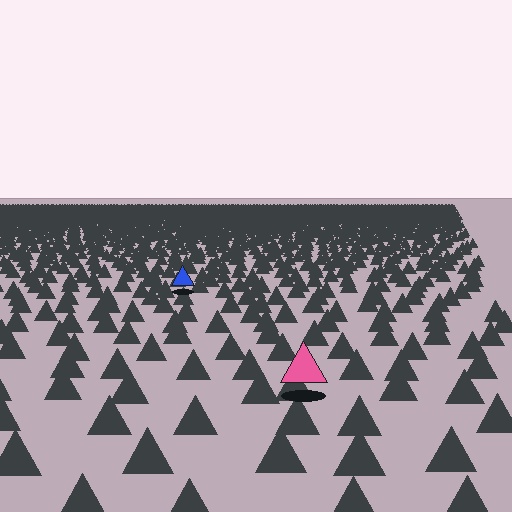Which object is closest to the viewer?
The pink triangle is closest. The texture marks near it are larger and more spread out.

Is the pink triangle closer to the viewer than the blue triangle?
Yes. The pink triangle is closer — you can tell from the texture gradient: the ground texture is coarser near it.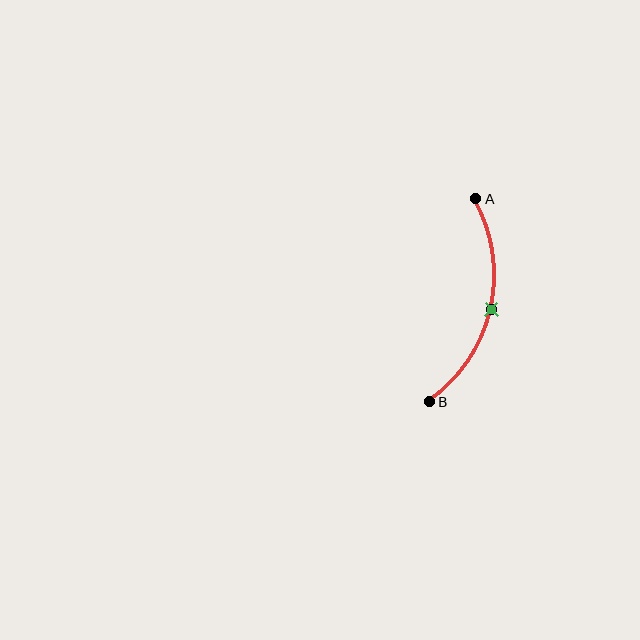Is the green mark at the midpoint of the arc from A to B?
Yes. The green mark lies on the arc at equal arc-length from both A and B — it is the arc midpoint.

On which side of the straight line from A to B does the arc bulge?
The arc bulges to the right of the straight line connecting A and B.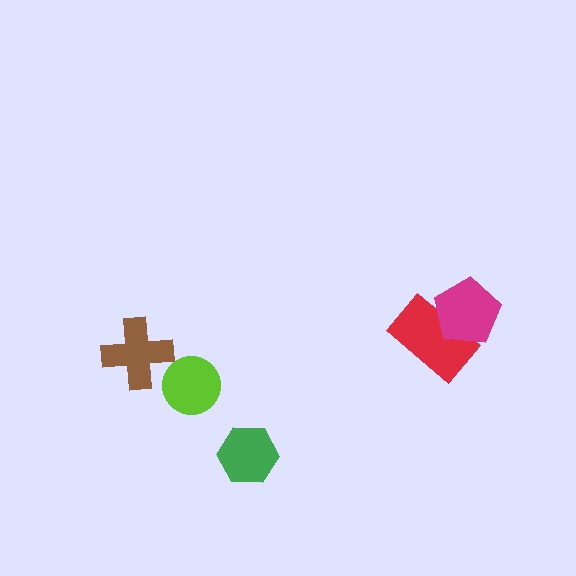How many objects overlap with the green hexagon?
0 objects overlap with the green hexagon.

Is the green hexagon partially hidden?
No, no other shape covers it.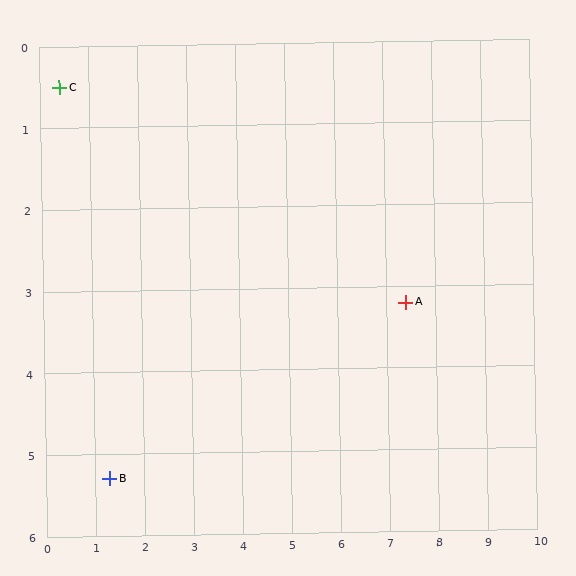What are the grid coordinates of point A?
Point A is at approximately (7.4, 3.2).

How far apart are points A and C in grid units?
Points A and C are about 7.5 grid units apart.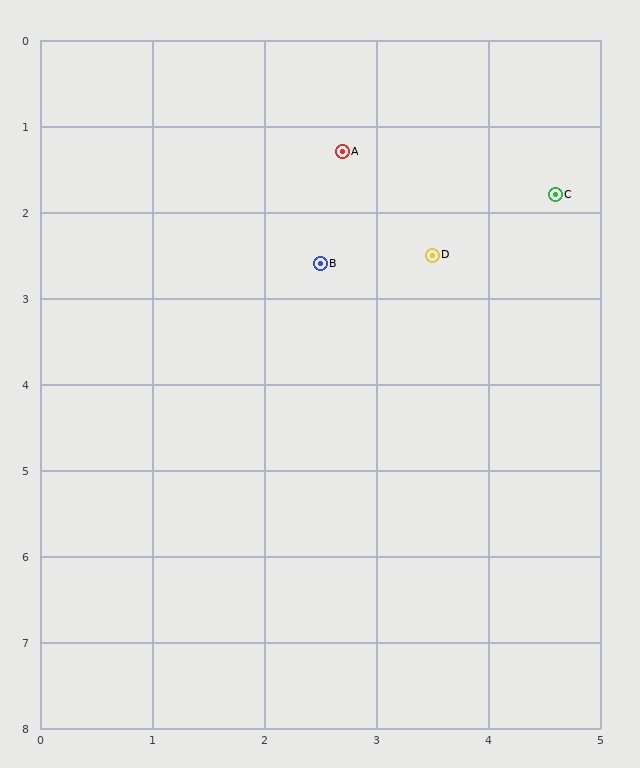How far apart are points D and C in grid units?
Points D and C are about 1.3 grid units apart.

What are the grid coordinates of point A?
Point A is at approximately (2.7, 1.3).